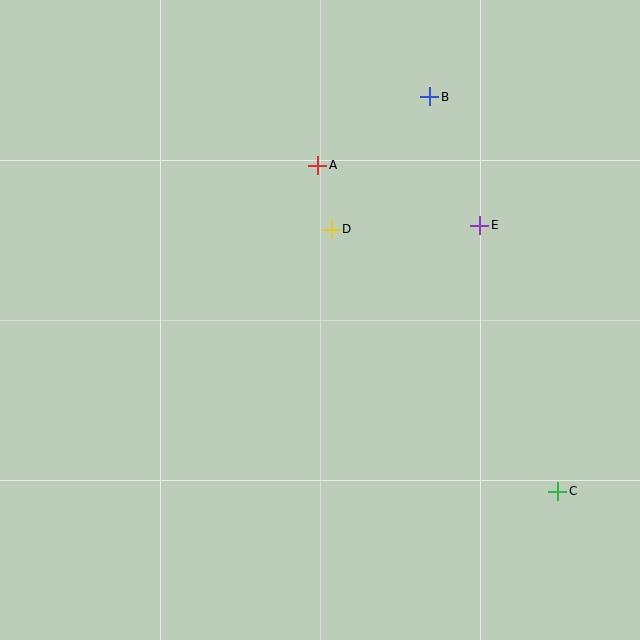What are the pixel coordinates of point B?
Point B is at (430, 97).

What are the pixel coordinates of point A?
Point A is at (318, 165).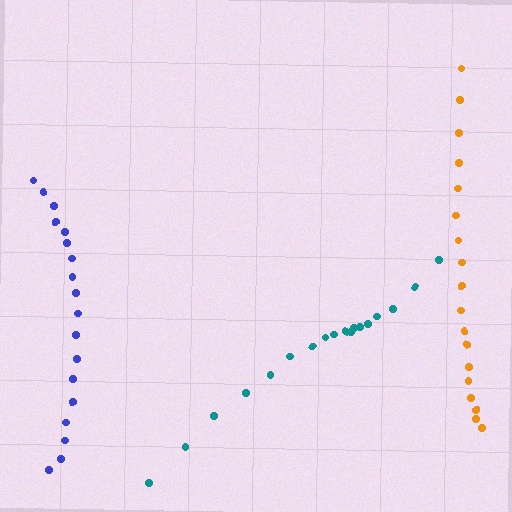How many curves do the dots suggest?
There are 3 distinct paths.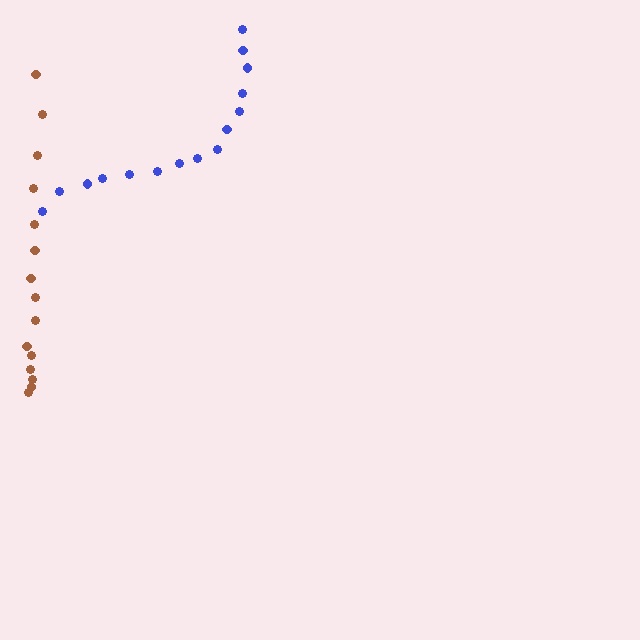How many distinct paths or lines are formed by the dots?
There are 2 distinct paths.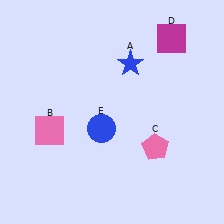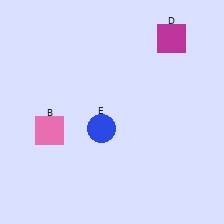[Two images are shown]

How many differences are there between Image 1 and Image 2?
There are 2 differences between the two images.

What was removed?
The blue star (A), the pink pentagon (C) were removed in Image 2.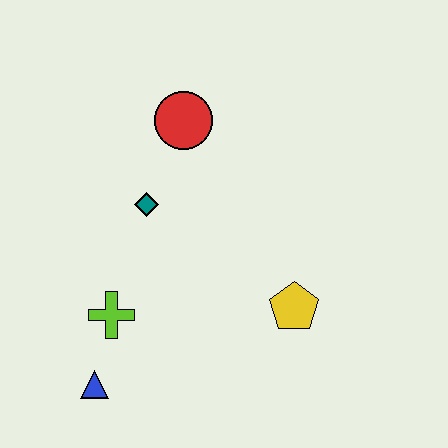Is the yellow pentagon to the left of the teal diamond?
No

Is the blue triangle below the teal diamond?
Yes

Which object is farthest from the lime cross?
The red circle is farthest from the lime cross.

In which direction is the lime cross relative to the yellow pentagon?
The lime cross is to the left of the yellow pentagon.